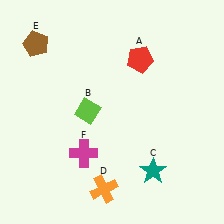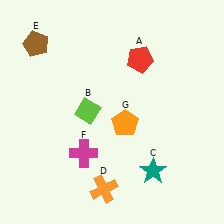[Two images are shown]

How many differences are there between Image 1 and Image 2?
There is 1 difference between the two images.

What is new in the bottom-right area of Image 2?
An orange pentagon (G) was added in the bottom-right area of Image 2.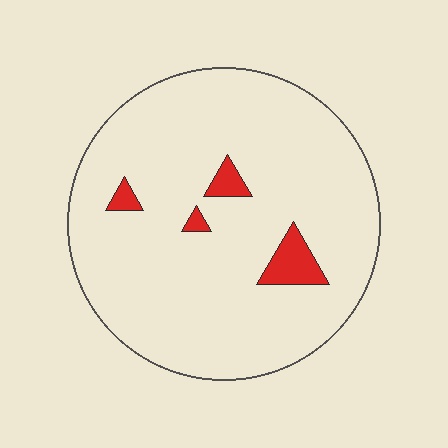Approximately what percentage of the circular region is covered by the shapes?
Approximately 5%.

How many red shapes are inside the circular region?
4.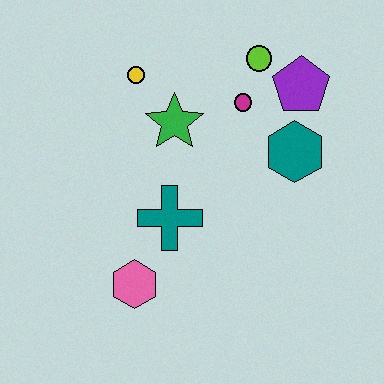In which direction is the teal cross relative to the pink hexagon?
The teal cross is above the pink hexagon.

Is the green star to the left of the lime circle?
Yes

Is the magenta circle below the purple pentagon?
Yes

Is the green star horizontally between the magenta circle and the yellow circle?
Yes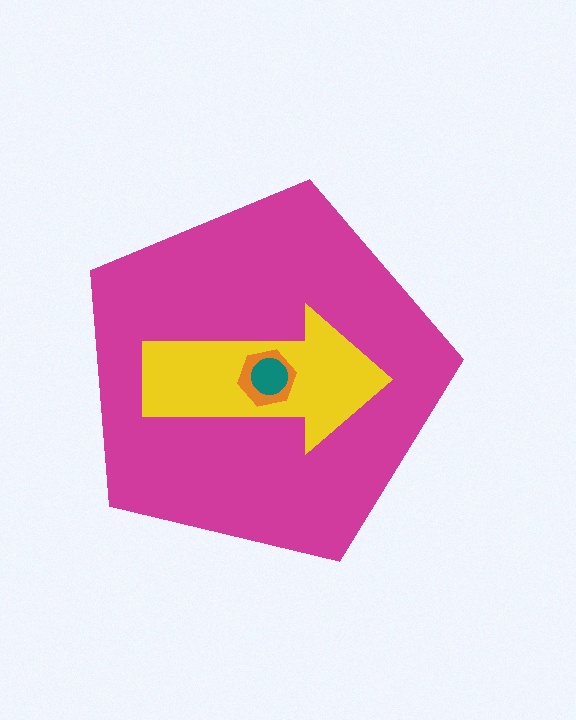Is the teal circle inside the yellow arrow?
Yes.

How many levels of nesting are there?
4.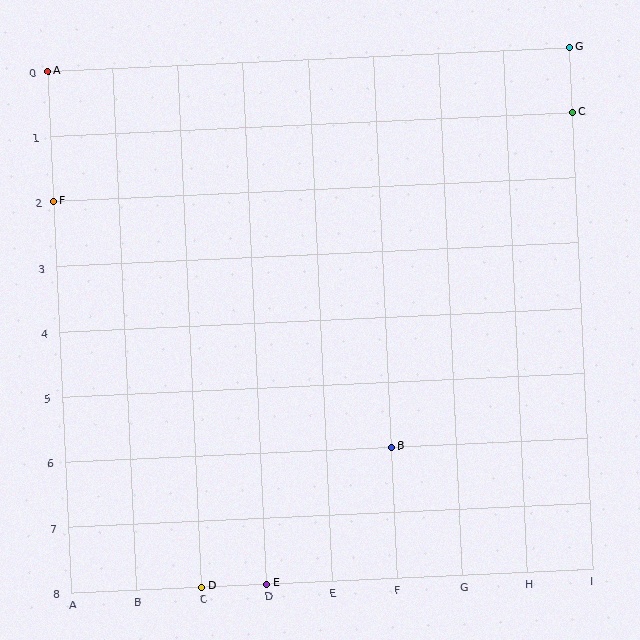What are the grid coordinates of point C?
Point C is at grid coordinates (I, 1).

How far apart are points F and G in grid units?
Points F and G are 8 columns and 2 rows apart (about 8.2 grid units diagonally).